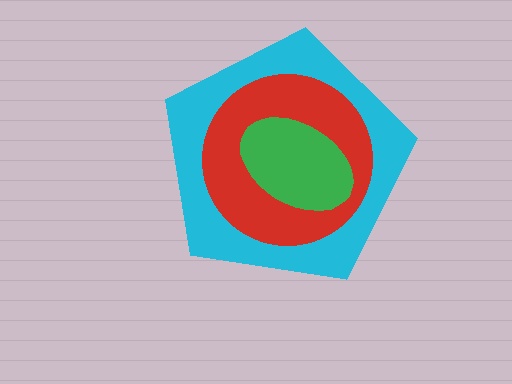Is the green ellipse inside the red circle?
Yes.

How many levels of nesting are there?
3.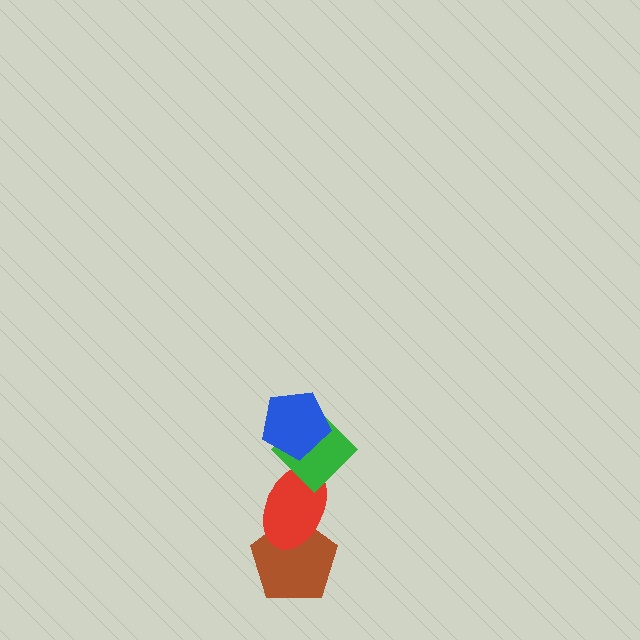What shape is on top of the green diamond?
The blue pentagon is on top of the green diamond.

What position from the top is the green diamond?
The green diamond is 2nd from the top.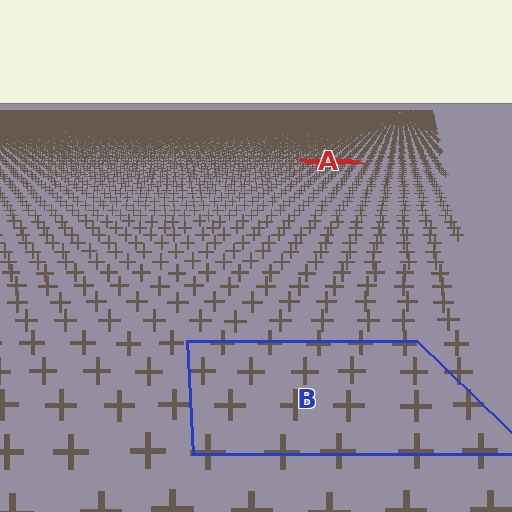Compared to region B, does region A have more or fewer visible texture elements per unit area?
Region A has more texture elements per unit area — they are packed more densely because it is farther away.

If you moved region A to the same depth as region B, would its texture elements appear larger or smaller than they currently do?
They would appear larger. At a closer depth, the same texture elements are projected at a bigger on-screen size.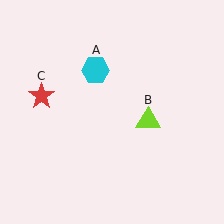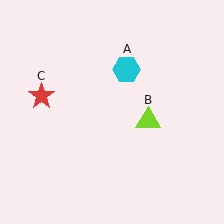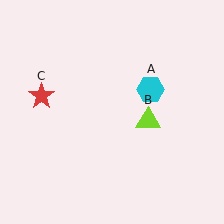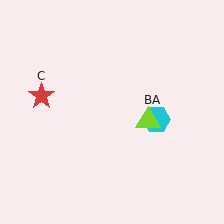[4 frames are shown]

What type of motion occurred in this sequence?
The cyan hexagon (object A) rotated clockwise around the center of the scene.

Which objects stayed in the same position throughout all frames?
Lime triangle (object B) and red star (object C) remained stationary.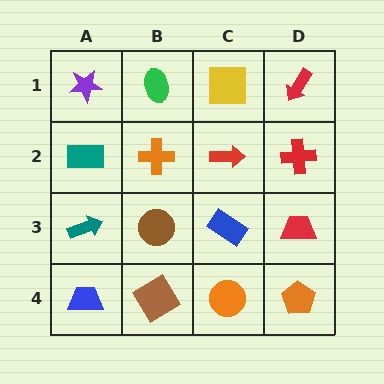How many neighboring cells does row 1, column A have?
2.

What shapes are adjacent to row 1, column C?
A red arrow (row 2, column C), a green ellipse (row 1, column B), a red arrow (row 1, column D).